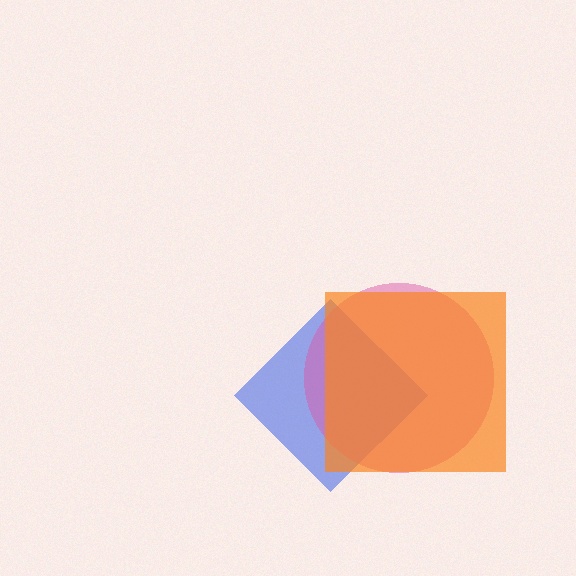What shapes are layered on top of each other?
The layered shapes are: a blue diamond, a pink circle, an orange square.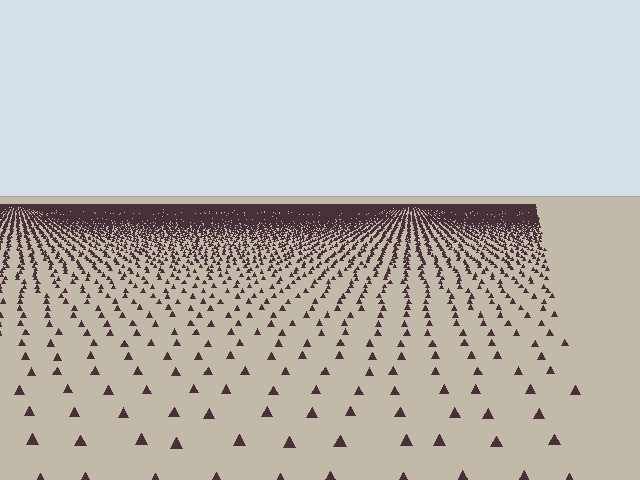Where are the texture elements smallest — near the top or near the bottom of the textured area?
Near the top.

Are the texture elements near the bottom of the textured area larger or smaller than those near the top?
Larger. Near the bottom, elements are closer to the viewer and appear at a bigger on-screen size.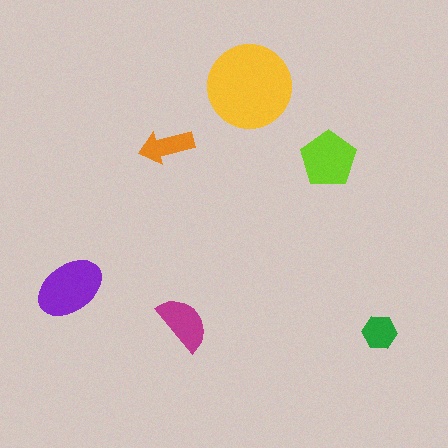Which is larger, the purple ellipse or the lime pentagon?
The purple ellipse.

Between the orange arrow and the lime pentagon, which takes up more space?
The lime pentagon.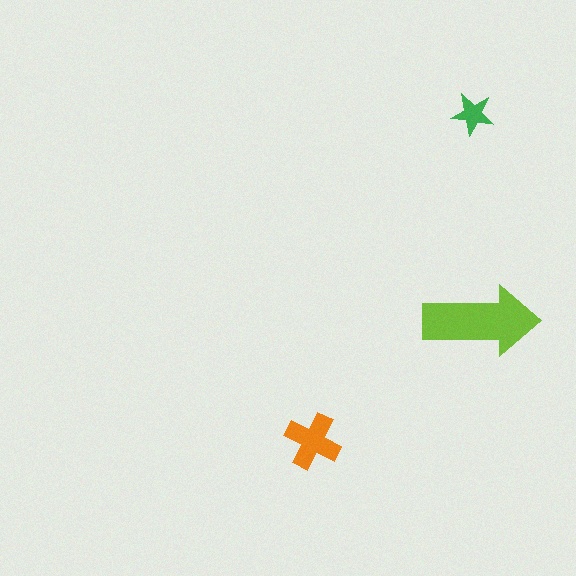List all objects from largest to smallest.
The lime arrow, the orange cross, the green star.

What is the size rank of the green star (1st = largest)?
3rd.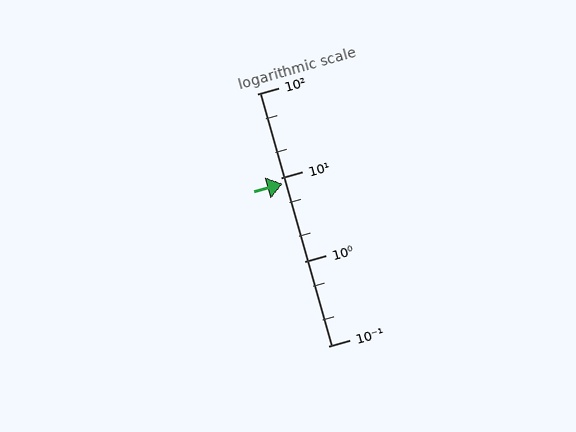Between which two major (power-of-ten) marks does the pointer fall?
The pointer is between 1 and 10.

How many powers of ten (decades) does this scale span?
The scale spans 3 decades, from 0.1 to 100.